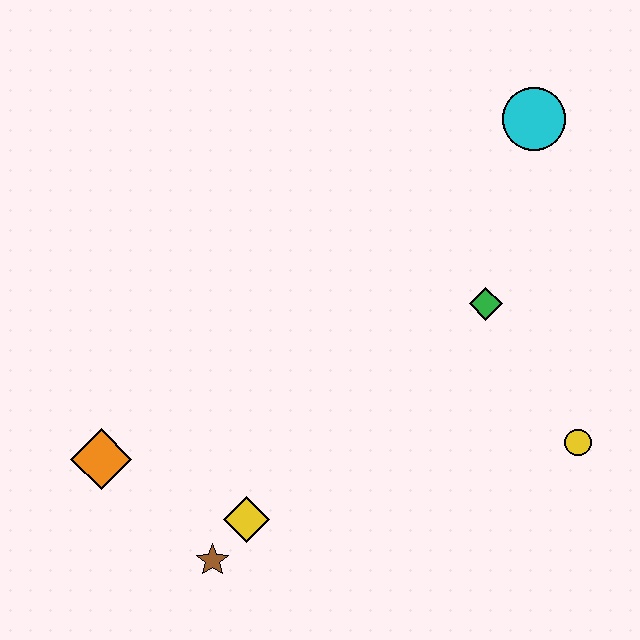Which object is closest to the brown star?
The yellow diamond is closest to the brown star.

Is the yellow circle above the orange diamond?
Yes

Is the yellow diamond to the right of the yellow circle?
No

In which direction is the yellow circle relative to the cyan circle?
The yellow circle is below the cyan circle.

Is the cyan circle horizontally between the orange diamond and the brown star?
No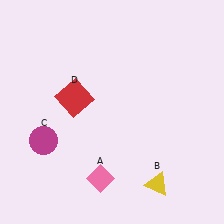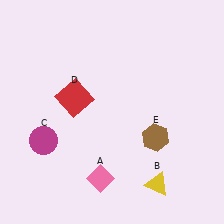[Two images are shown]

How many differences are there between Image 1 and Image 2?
There is 1 difference between the two images.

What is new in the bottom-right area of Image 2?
A brown hexagon (E) was added in the bottom-right area of Image 2.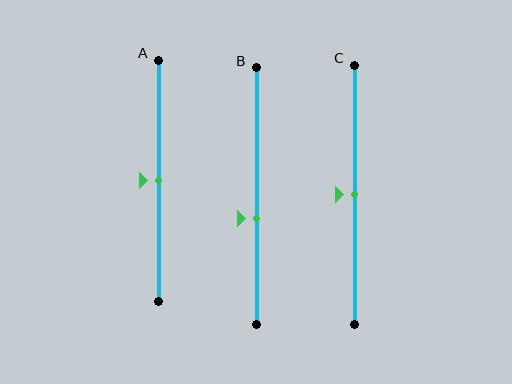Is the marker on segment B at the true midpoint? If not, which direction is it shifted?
No, the marker on segment B is shifted downward by about 9% of the segment length.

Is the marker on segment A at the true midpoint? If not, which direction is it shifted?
Yes, the marker on segment A is at the true midpoint.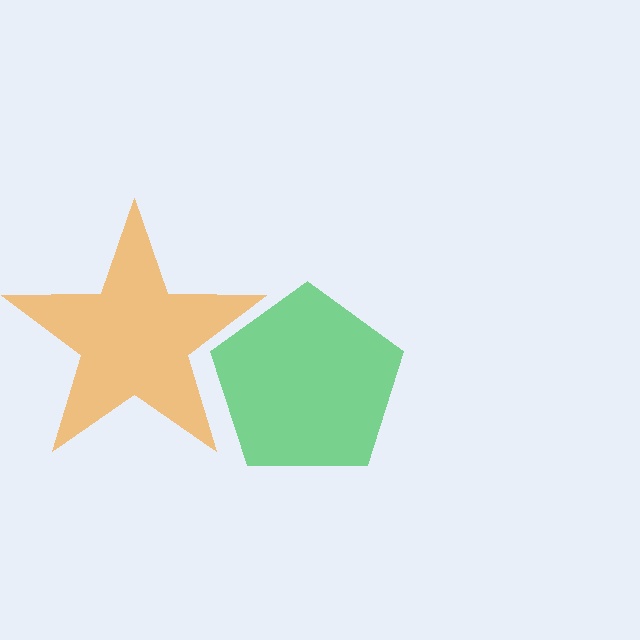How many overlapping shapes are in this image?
There are 2 overlapping shapes in the image.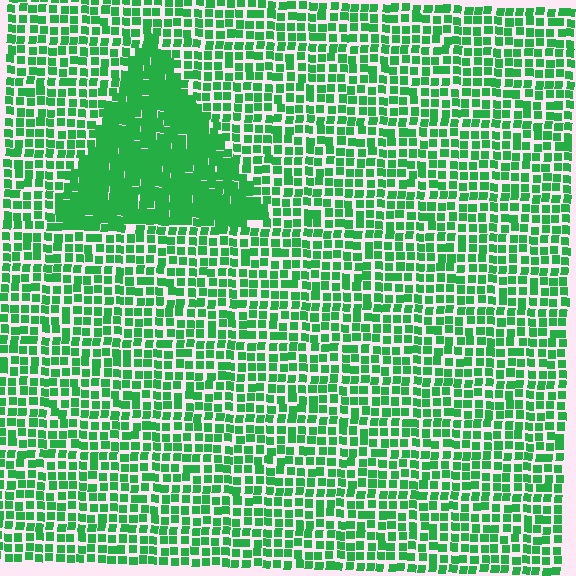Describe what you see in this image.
The image contains small green elements arranged at two different densities. A triangle-shaped region is visible where the elements are more densely packed than the surrounding area.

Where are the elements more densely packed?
The elements are more densely packed inside the triangle boundary.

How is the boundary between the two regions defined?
The boundary is defined by a change in element density (approximately 1.9x ratio). All elements are the same color, size, and shape.